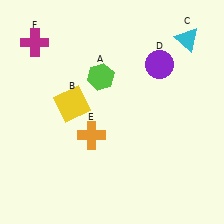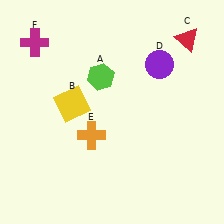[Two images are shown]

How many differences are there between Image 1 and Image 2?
There is 1 difference between the two images.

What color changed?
The triangle (C) changed from cyan in Image 1 to red in Image 2.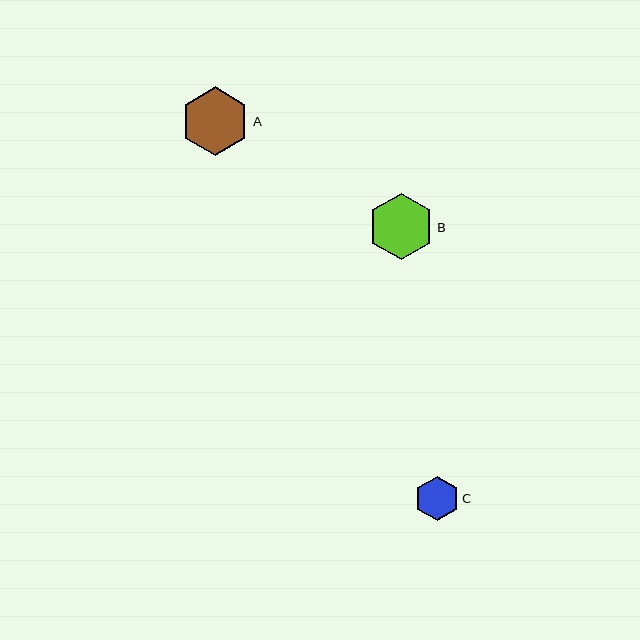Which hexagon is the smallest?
Hexagon C is the smallest with a size of approximately 45 pixels.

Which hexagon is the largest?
Hexagon A is the largest with a size of approximately 69 pixels.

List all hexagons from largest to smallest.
From largest to smallest: A, B, C.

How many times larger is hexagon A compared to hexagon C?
Hexagon A is approximately 1.5 times the size of hexagon C.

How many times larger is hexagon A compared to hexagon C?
Hexagon A is approximately 1.5 times the size of hexagon C.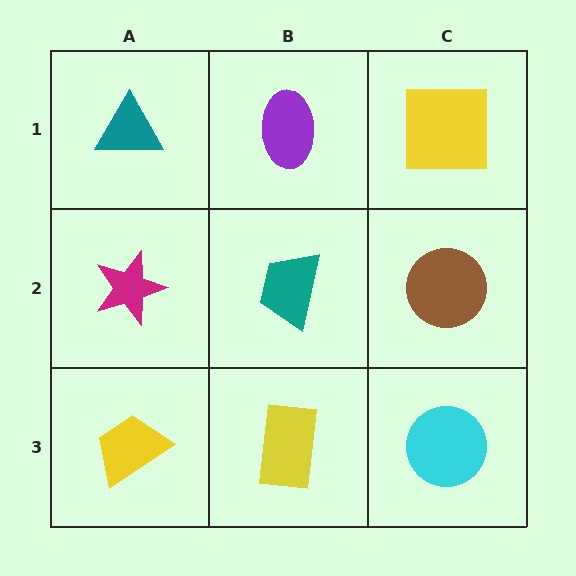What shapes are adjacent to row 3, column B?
A teal trapezoid (row 2, column B), a yellow trapezoid (row 3, column A), a cyan circle (row 3, column C).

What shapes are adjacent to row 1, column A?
A magenta star (row 2, column A), a purple ellipse (row 1, column B).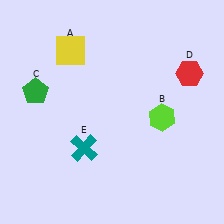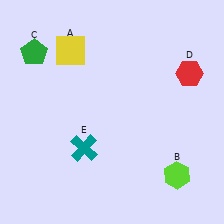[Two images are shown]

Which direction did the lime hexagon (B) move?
The lime hexagon (B) moved down.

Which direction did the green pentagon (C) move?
The green pentagon (C) moved up.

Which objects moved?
The objects that moved are: the lime hexagon (B), the green pentagon (C).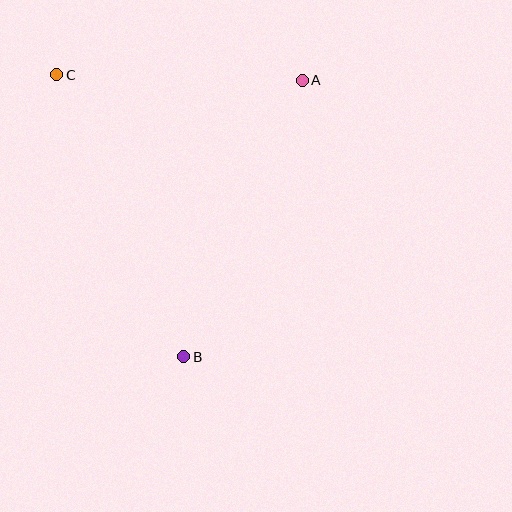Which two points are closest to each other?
Points A and C are closest to each other.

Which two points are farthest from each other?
Points B and C are farthest from each other.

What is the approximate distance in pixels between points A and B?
The distance between A and B is approximately 301 pixels.